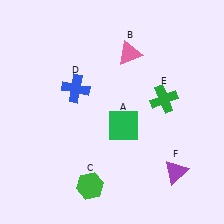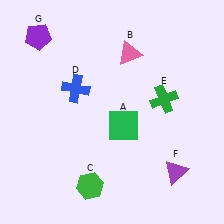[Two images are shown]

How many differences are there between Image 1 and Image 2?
There is 1 difference between the two images.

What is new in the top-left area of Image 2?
A purple pentagon (G) was added in the top-left area of Image 2.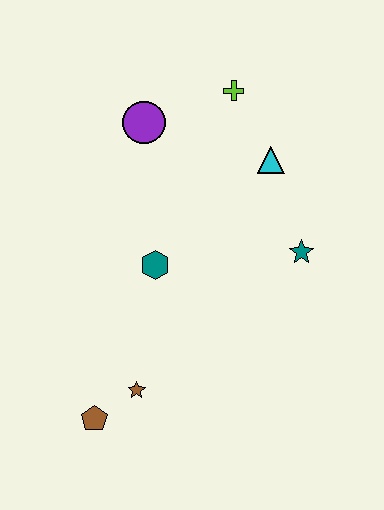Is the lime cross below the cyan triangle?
No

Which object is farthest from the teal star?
The brown pentagon is farthest from the teal star.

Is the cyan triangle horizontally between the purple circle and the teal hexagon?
No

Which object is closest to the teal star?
The cyan triangle is closest to the teal star.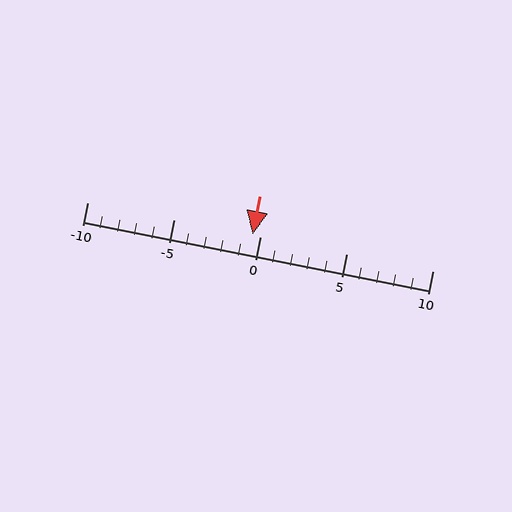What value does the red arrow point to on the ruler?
The red arrow points to approximately 0.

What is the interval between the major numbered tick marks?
The major tick marks are spaced 5 units apart.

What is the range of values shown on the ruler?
The ruler shows values from -10 to 10.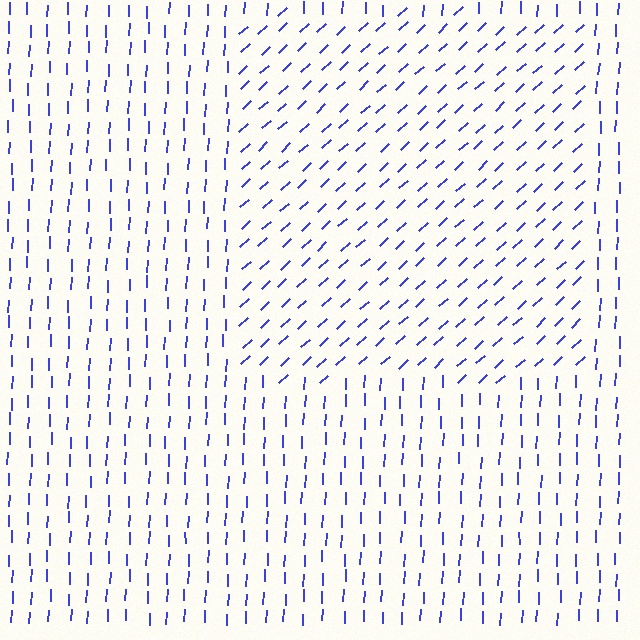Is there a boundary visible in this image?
Yes, there is a texture boundary formed by a change in line orientation.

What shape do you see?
I see a rectangle.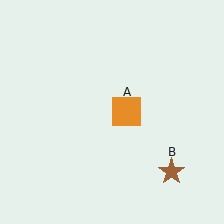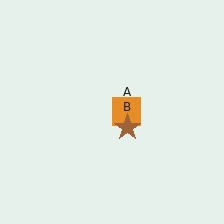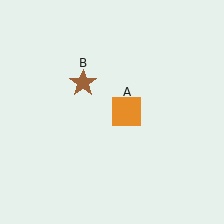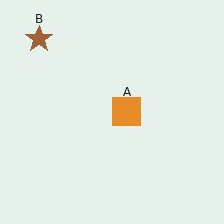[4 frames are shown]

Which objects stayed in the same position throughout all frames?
Orange square (object A) remained stationary.